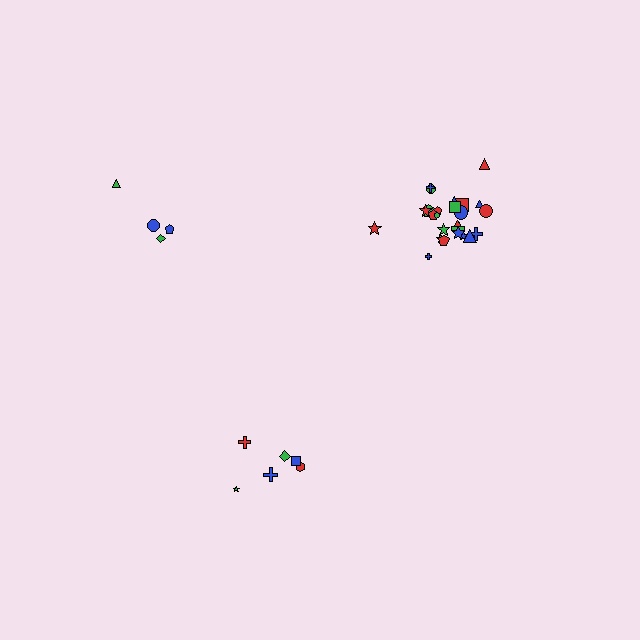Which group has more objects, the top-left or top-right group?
The top-right group.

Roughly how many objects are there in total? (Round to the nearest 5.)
Roughly 35 objects in total.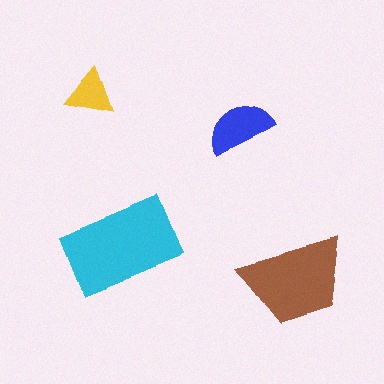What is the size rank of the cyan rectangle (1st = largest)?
1st.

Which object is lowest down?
The brown trapezoid is bottommost.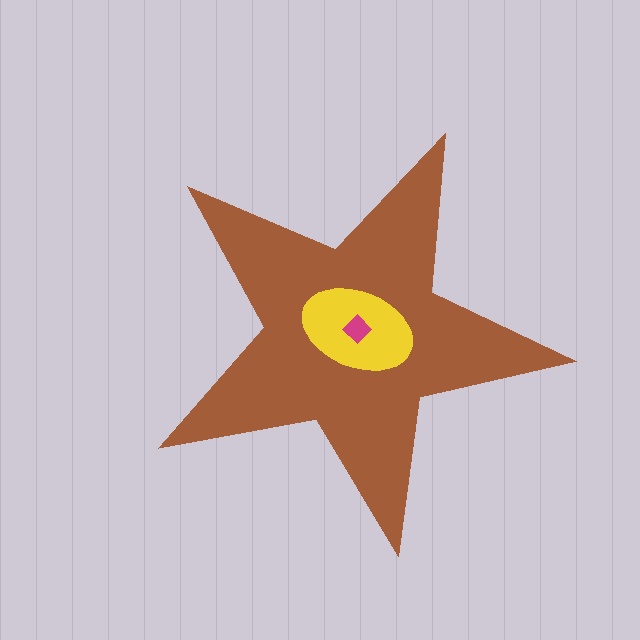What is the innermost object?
The magenta diamond.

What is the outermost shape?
The brown star.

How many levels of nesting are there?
3.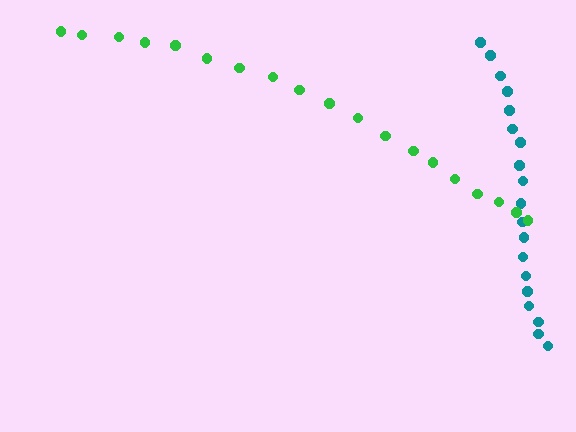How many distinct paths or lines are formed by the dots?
There are 2 distinct paths.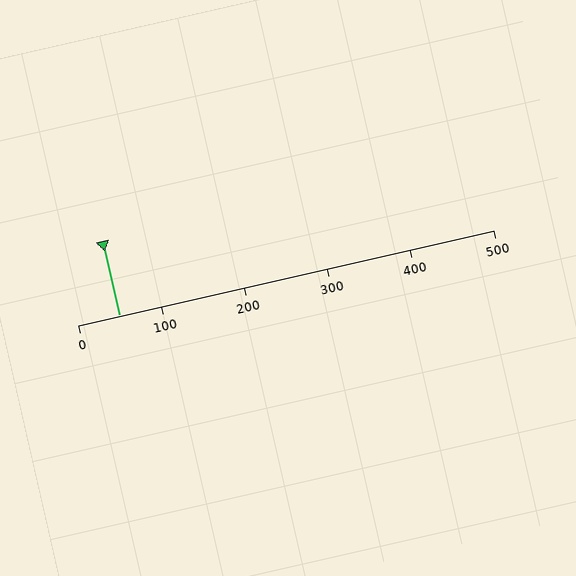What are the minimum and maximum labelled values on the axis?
The axis runs from 0 to 500.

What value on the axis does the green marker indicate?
The marker indicates approximately 50.